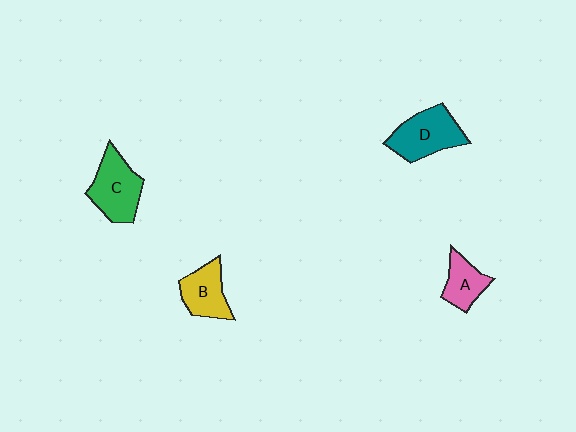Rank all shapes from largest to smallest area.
From largest to smallest: D (teal), C (green), B (yellow), A (pink).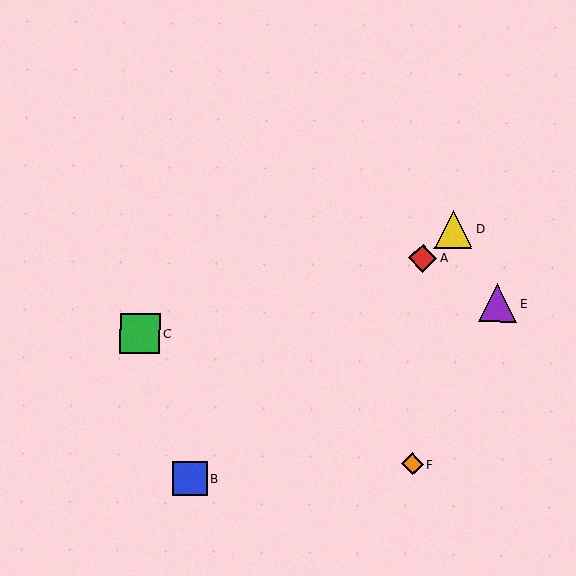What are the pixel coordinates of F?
Object F is at (413, 464).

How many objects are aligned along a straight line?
3 objects (A, B, D) are aligned along a straight line.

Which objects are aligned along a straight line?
Objects A, B, D are aligned along a straight line.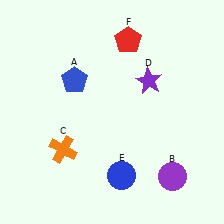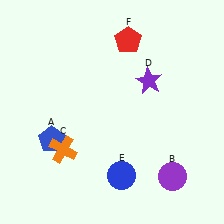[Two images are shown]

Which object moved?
The blue pentagon (A) moved down.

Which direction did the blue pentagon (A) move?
The blue pentagon (A) moved down.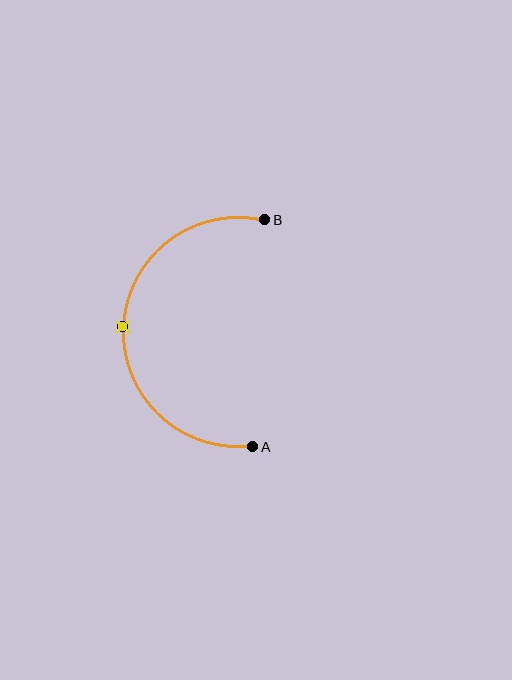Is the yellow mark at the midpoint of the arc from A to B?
Yes. The yellow mark lies on the arc at equal arc-length from both A and B — it is the arc midpoint.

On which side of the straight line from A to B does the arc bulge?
The arc bulges to the left of the straight line connecting A and B.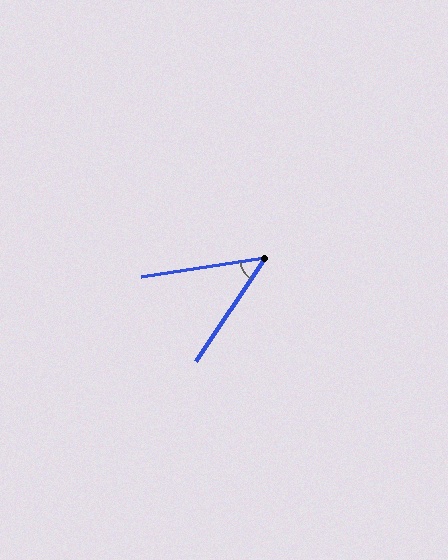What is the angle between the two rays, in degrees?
Approximately 47 degrees.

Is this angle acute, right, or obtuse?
It is acute.